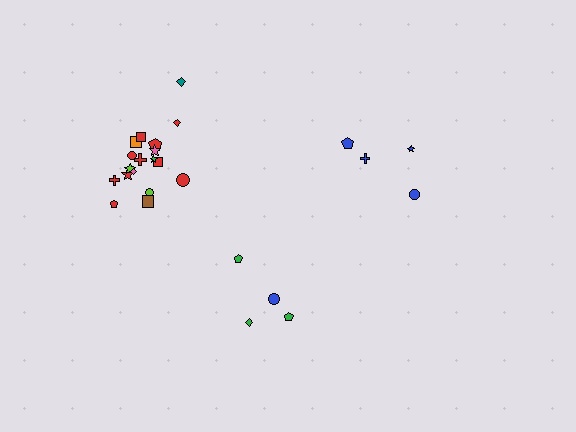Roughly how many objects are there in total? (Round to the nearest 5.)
Roughly 25 objects in total.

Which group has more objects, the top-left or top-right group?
The top-left group.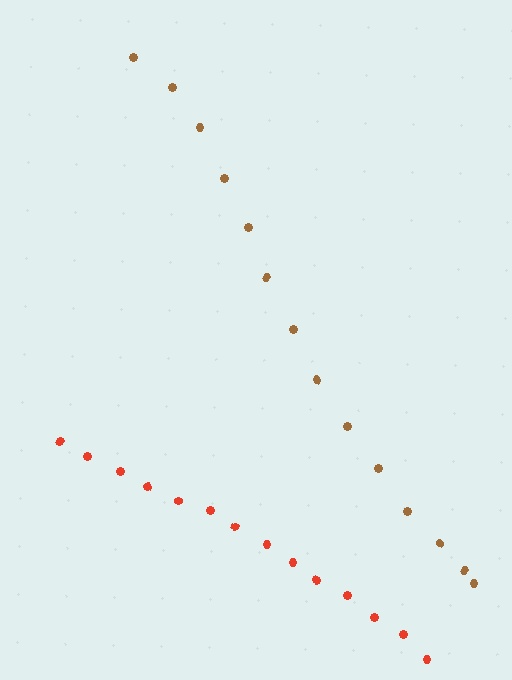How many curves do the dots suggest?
There are 2 distinct paths.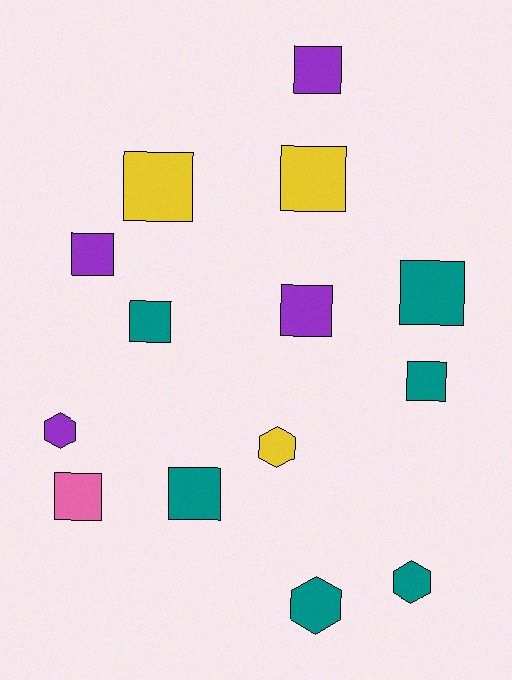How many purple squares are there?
There are 3 purple squares.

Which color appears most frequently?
Teal, with 6 objects.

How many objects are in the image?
There are 14 objects.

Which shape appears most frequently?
Square, with 10 objects.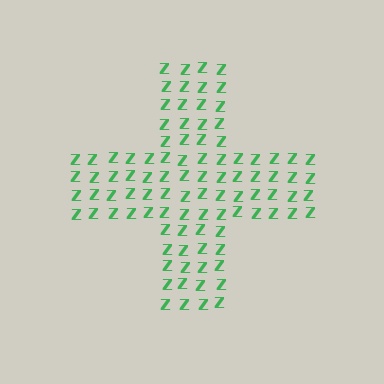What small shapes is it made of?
It is made of small letter Z's.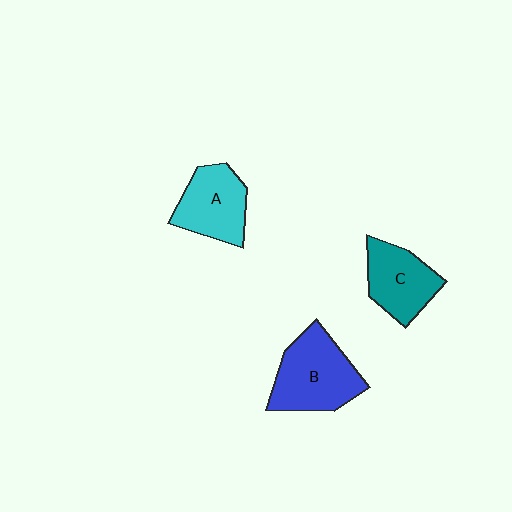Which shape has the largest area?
Shape B (blue).